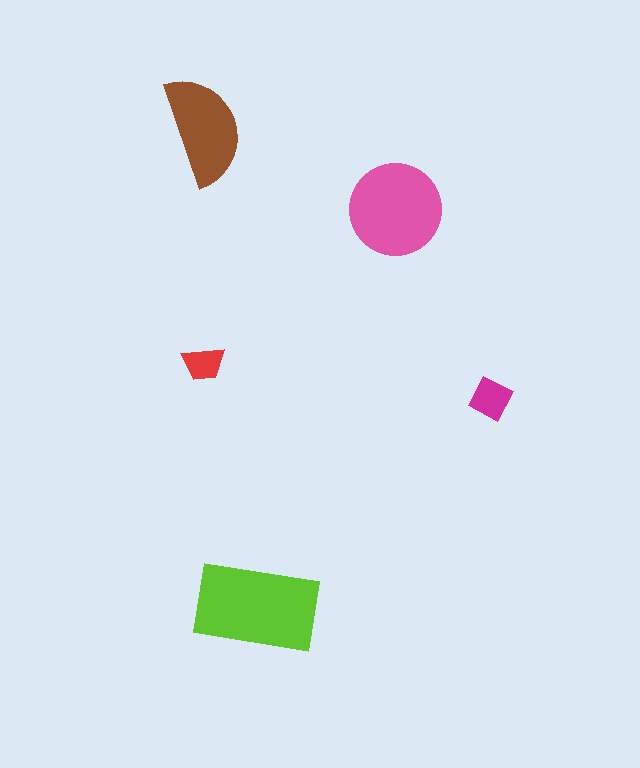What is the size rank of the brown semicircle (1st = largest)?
3rd.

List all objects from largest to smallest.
The lime rectangle, the pink circle, the brown semicircle, the magenta diamond, the red trapezoid.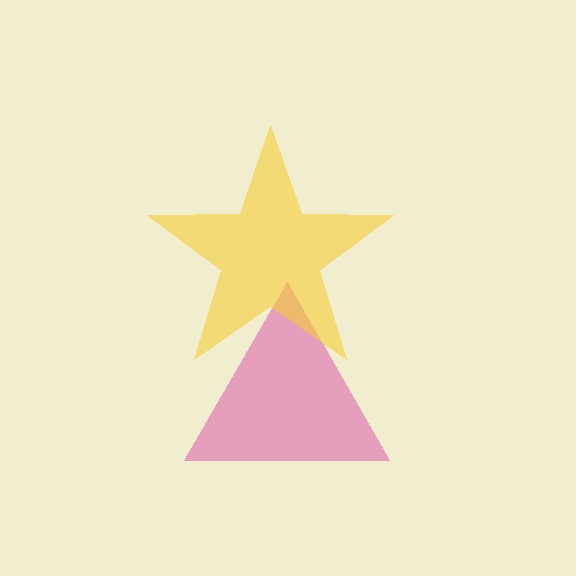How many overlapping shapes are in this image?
There are 2 overlapping shapes in the image.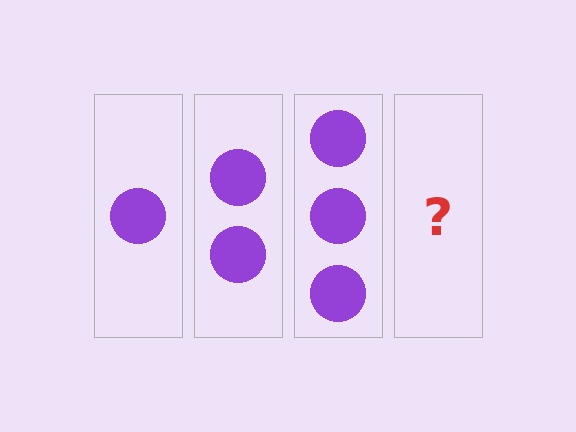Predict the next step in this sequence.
The next step is 4 circles.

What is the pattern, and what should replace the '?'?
The pattern is that each step adds one more circle. The '?' should be 4 circles.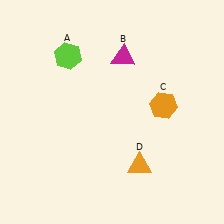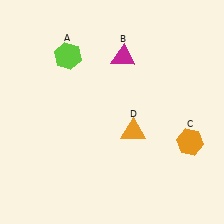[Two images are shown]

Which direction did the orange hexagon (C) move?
The orange hexagon (C) moved down.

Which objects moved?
The objects that moved are: the orange hexagon (C), the orange triangle (D).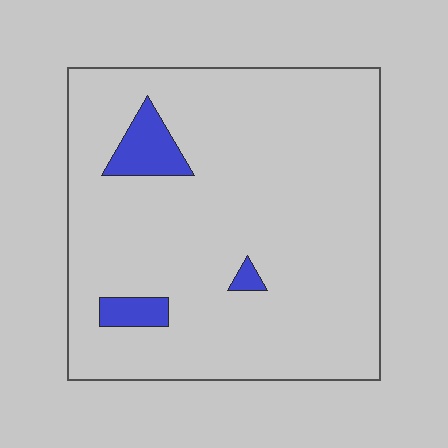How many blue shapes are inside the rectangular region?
3.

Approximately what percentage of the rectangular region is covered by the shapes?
Approximately 5%.